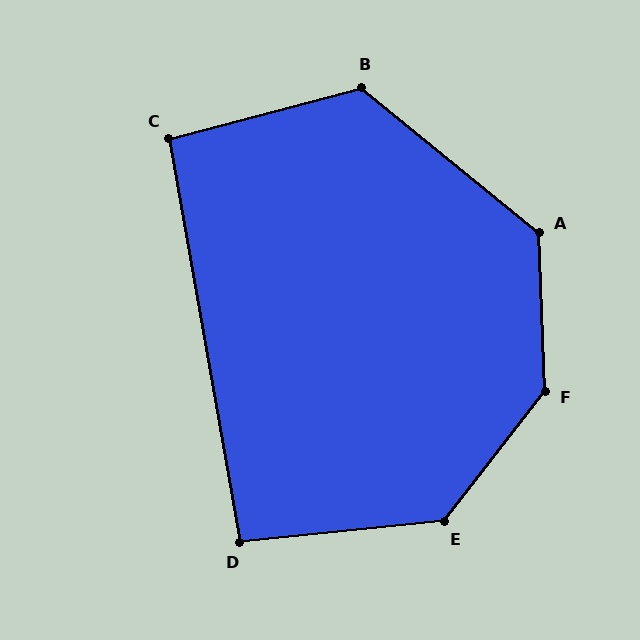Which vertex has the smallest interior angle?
D, at approximately 94 degrees.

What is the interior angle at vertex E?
Approximately 134 degrees (obtuse).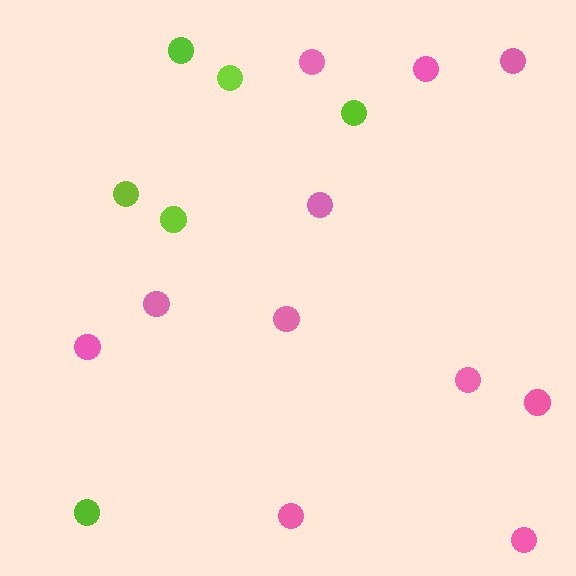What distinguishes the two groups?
There are 2 groups: one group of pink circles (11) and one group of lime circles (6).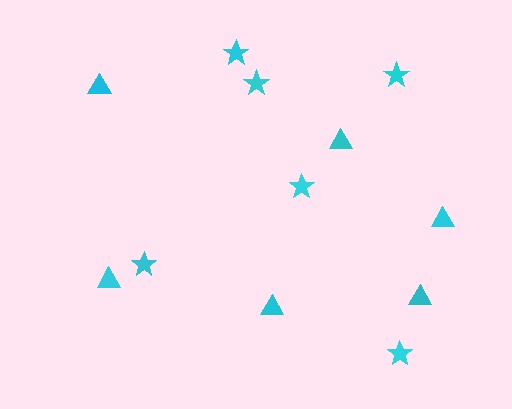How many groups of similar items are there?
There are 2 groups: one group of triangles (6) and one group of stars (6).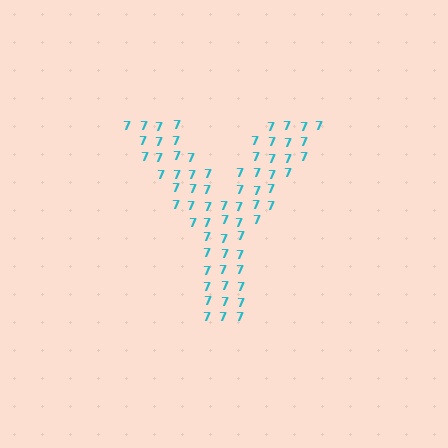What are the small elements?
The small elements are digit 7's.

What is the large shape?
The large shape is the letter Y.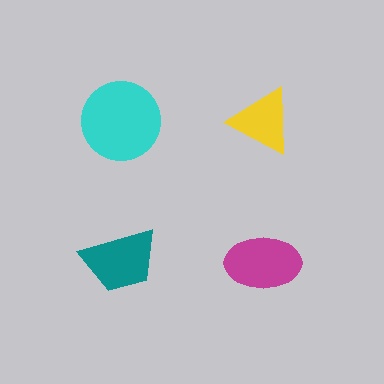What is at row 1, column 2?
A yellow triangle.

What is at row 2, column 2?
A magenta ellipse.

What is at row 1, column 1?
A cyan circle.